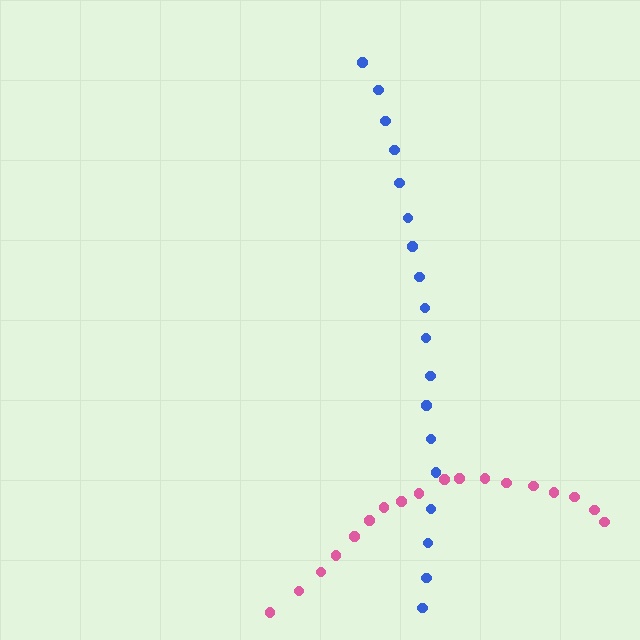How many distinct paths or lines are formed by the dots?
There are 2 distinct paths.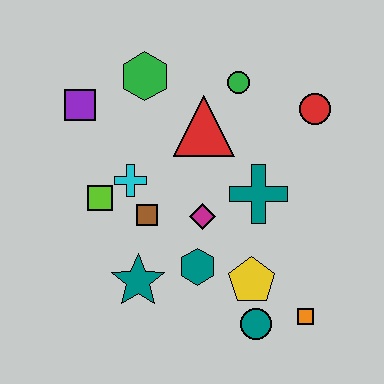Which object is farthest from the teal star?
The red circle is farthest from the teal star.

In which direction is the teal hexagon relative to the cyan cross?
The teal hexagon is below the cyan cross.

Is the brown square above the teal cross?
No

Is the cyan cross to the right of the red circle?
No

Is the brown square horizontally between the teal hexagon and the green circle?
No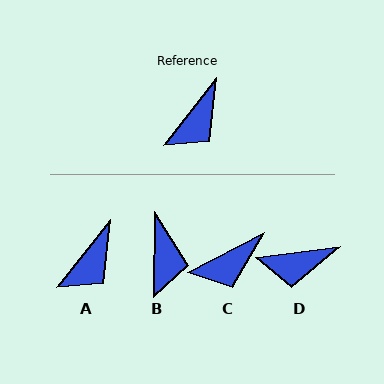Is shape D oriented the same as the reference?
No, it is off by about 44 degrees.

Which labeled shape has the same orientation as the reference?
A.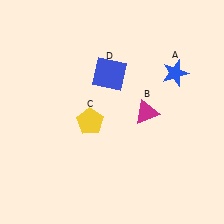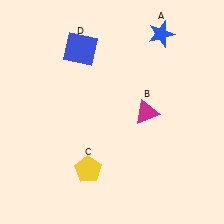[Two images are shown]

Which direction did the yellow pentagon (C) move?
The yellow pentagon (C) moved down.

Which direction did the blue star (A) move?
The blue star (A) moved up.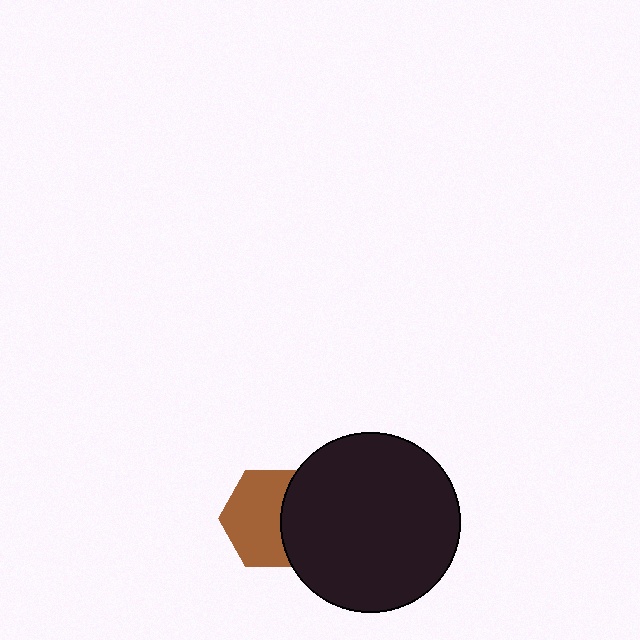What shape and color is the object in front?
The object in front is a black circle.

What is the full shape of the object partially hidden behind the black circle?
The partially hidden object is a brown hexagon.